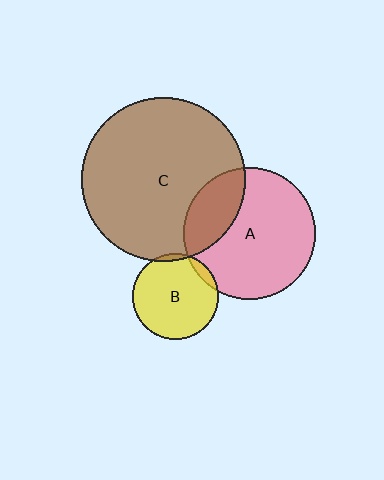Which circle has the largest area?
Circle C (brown).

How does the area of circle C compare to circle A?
Approximately 1.6 times.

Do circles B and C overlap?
Yes.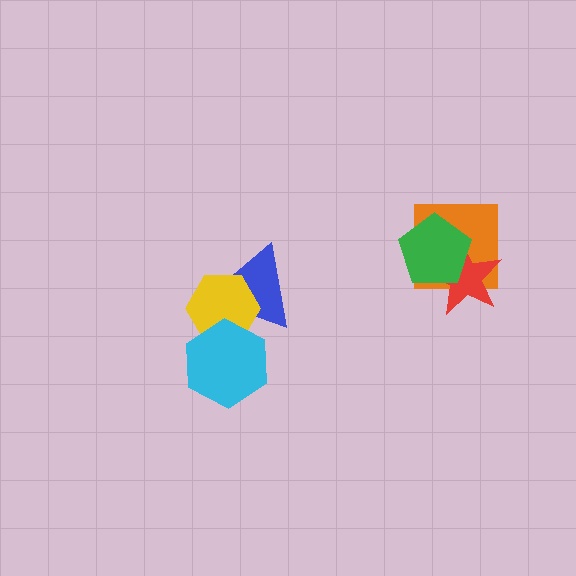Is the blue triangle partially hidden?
Yes, it is partially covered by another shape.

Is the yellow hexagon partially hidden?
Yes, it is partially covered by another shape.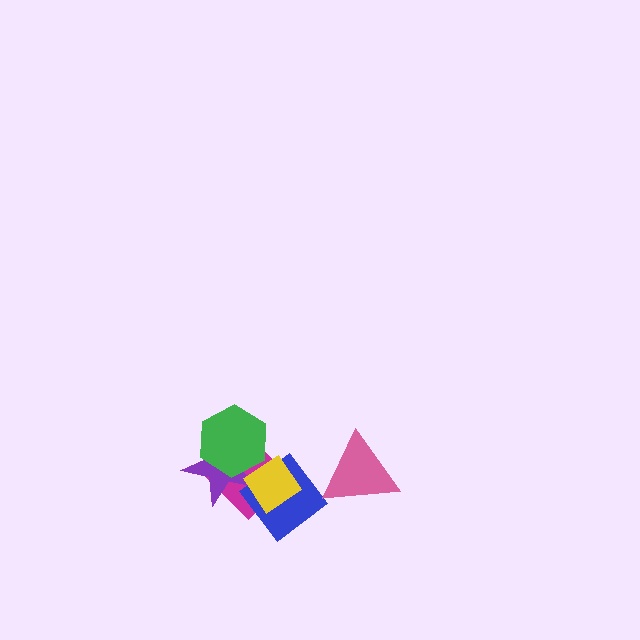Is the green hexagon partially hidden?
Yes, it is partially covered by another shape.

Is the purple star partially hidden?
Yes, it is partially covered by another shape.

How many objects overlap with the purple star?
4 objects overlap with the purple star.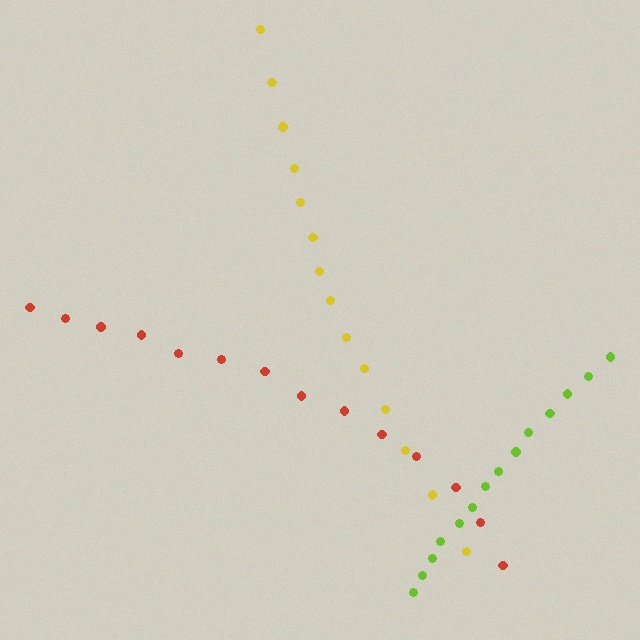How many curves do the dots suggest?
There are 3 distinct paths.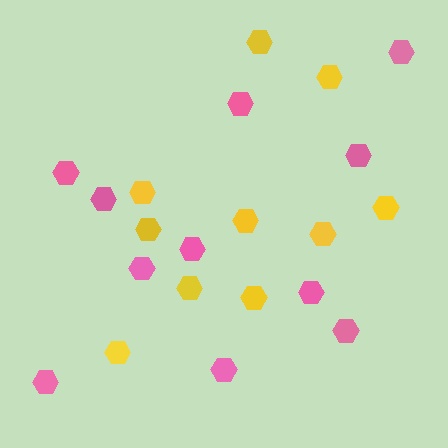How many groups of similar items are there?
There are 2 groups: one group of pink hexagons (11) and one group of yellow hexagons (10).